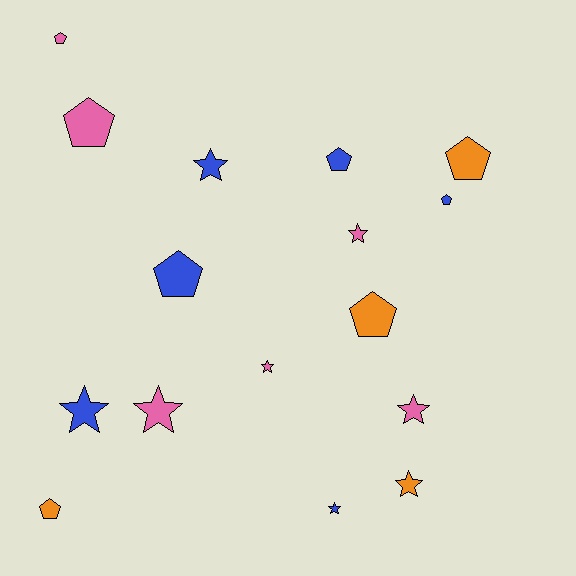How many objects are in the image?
There are 16 objects.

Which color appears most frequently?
Blue, with 6 objects.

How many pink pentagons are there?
There are 2 pink pentagons.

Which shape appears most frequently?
Pentagon, with 8 objects.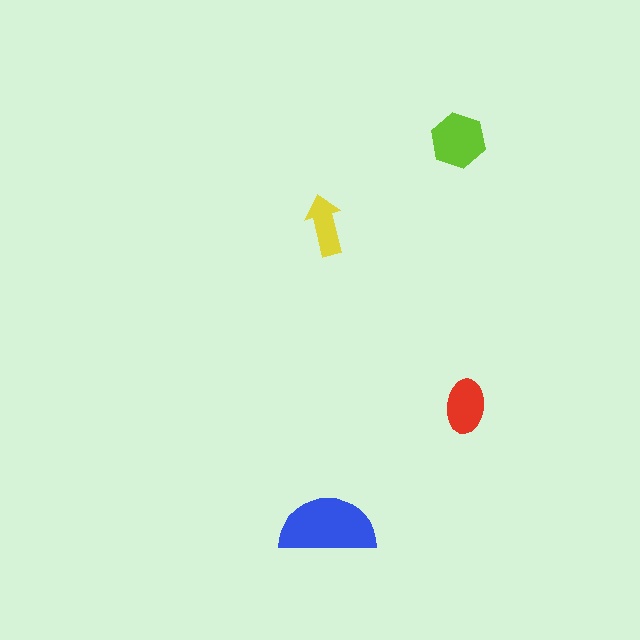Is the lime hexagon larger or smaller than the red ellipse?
Larger.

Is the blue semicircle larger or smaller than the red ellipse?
Larger.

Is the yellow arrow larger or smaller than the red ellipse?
Smaller.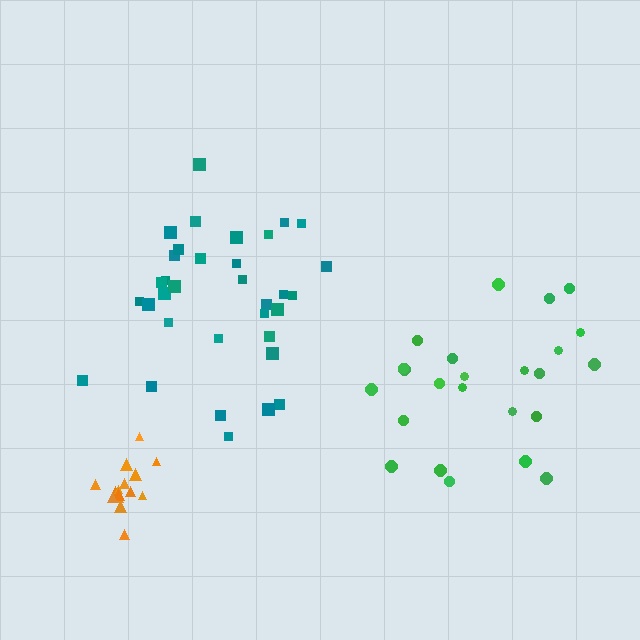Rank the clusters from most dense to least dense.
orange, teal, green.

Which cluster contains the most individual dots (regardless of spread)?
Teal (35).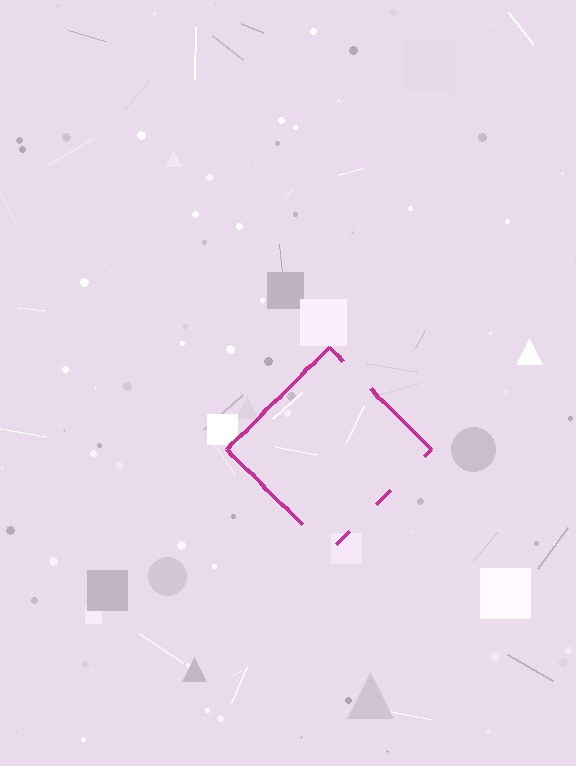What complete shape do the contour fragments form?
The contour fragments form a diamond.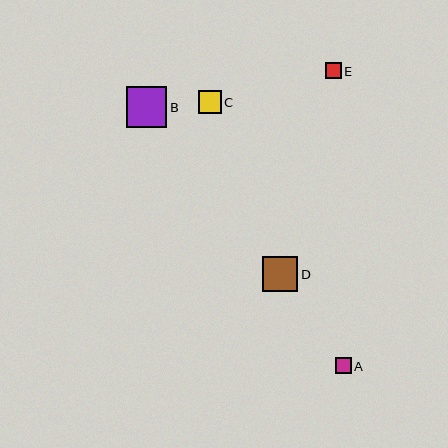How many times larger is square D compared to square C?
Square D is approximately 1.6 times the size of square C.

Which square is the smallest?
Square A is the smallest with a size of approximately 15 pixels.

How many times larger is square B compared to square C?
Square B is approximately 1.8 times the size of square C.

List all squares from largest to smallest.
From largest to smallest: B, D, C, E, A.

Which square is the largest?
Square B is the largest with a size of approximately 40 pixels.